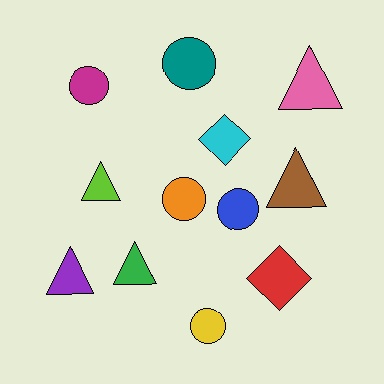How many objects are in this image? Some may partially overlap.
There are 12 objects.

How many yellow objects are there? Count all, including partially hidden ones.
There is 1 yellow object.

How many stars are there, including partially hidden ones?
There are no stars.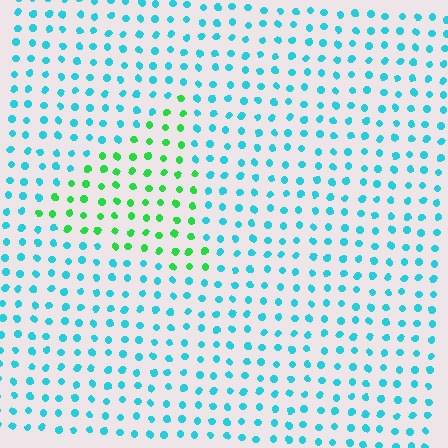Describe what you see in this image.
The image is filled with small cyan elements in a uniform arrangement. A triangle-shaped region is visible where the elements are tinted to a slightly different hue, forming a subtle color boundary.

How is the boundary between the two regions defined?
The boundary is defined purely by a slight shift in hue (about 54 degrees). Spacing, size, and orientation are identical on both sides.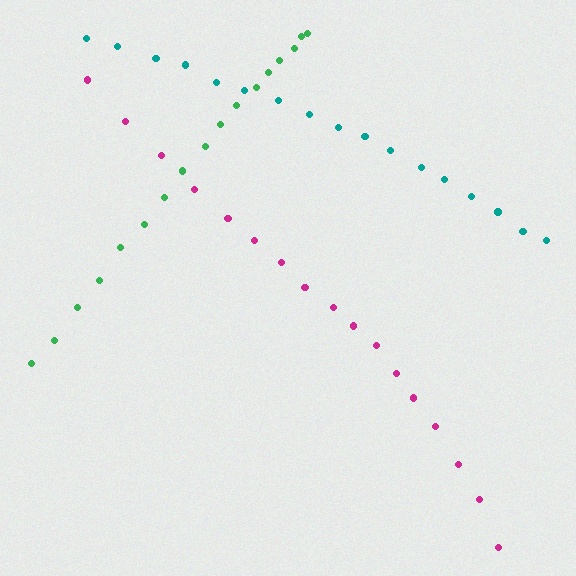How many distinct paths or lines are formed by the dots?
There are 3 distinct paths.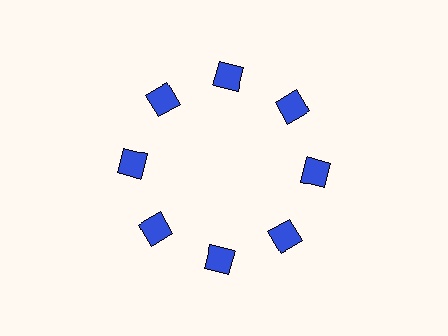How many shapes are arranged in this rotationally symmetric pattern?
There are 8 shapes, arranged in 8 groups of 1.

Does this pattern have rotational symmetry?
Yes, this pattern has 8-fold rotational symmetry. It looks the same after rotating 45 degrees around the center.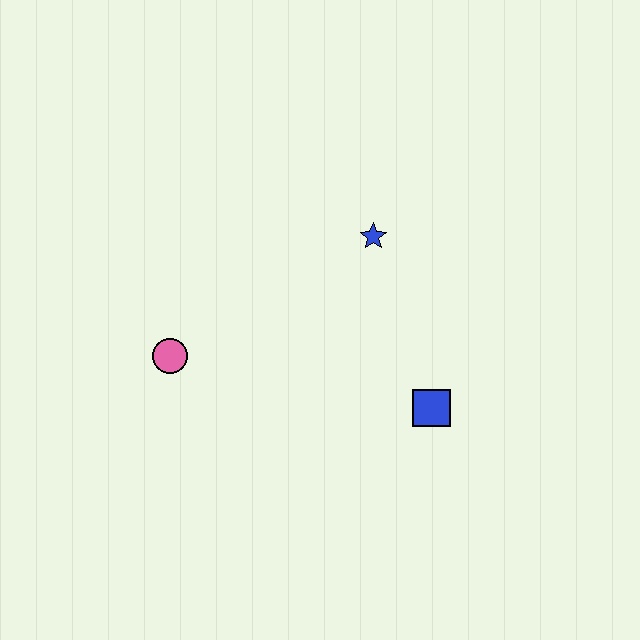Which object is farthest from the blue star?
The pink circle is farthest from the blue star.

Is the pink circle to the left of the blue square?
Yes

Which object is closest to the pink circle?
The blue star is closest to the pink circle.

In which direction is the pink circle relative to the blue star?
The pink circle is to the left of the blue star.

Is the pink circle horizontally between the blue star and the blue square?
No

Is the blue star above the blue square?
Yes